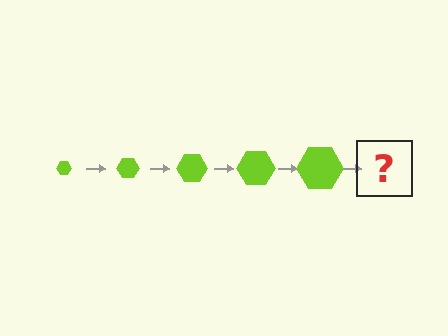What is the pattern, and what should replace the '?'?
The pattern is that the hexagon gets progressively larger each step. The '?' should be a lime hexagon, larger than the previous one.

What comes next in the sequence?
The next element should be a lime hexagon, larger than the previous one.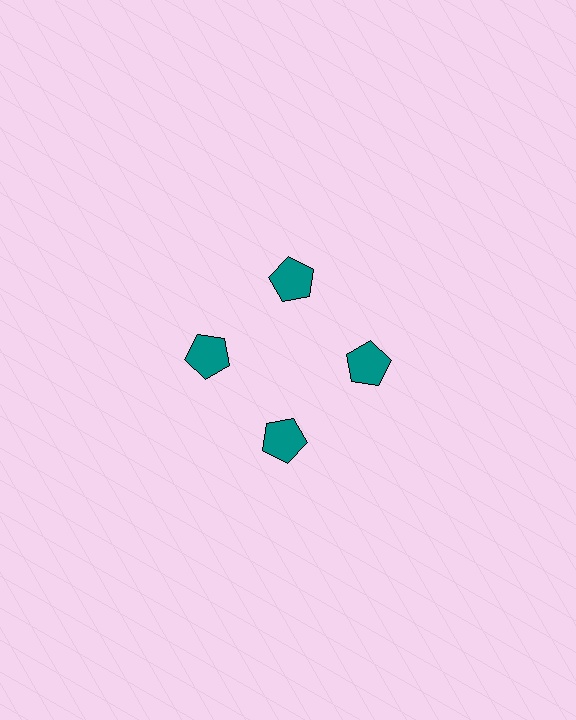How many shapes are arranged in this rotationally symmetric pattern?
There are 4 shapes, arranged in 4 groups of 1.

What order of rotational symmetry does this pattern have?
This pattern has 4-fold rotational symmetry.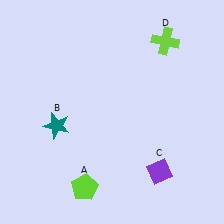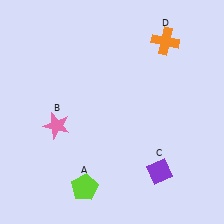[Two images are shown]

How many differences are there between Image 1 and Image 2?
There are 2 differences between the two images.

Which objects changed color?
B changed from teal to pink. D changed from lime to orange.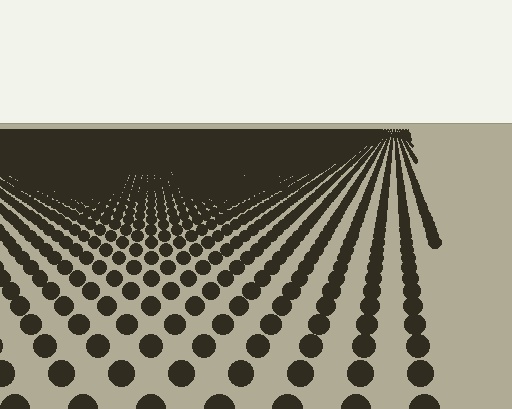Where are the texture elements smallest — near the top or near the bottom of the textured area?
Near the top.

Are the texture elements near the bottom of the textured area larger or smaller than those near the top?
Larger. Near the bottom, elements are closer to the viewer and appear at a bigger on-screen size.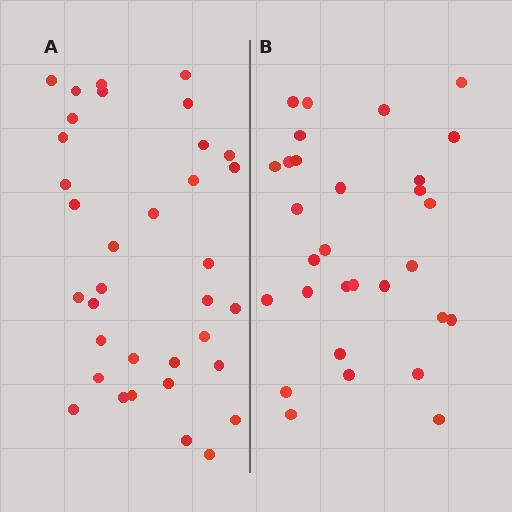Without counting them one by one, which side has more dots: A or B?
Region A (the left region) has more dots.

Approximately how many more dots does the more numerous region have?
Region A has about 5 more dots than region B.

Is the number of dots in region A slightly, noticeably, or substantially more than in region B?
Region A has only slightly more — the two regions are fairly close. The ratio is roughly 1.2 to 1.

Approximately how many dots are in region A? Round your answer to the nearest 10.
About 40 dots. (The exact count is 35, which rounds to 40.)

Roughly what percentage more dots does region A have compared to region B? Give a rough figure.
About 15% more.